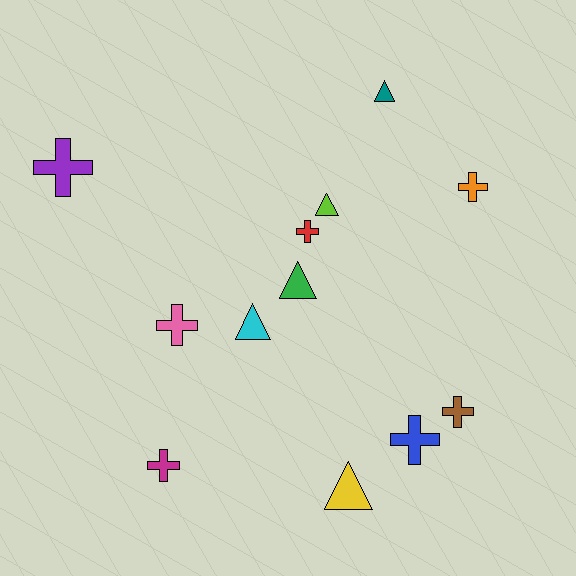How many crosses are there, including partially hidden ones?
There are 7 crosses.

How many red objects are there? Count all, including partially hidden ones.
There is 1 red object.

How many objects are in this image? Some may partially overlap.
There are 12 objects.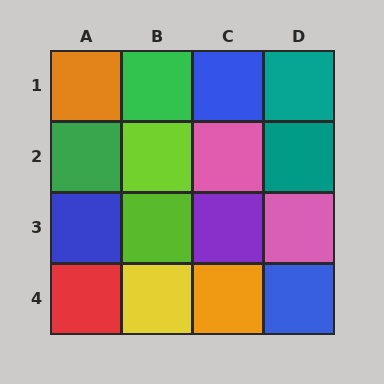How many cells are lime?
2 cells are lime.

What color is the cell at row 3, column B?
Lime.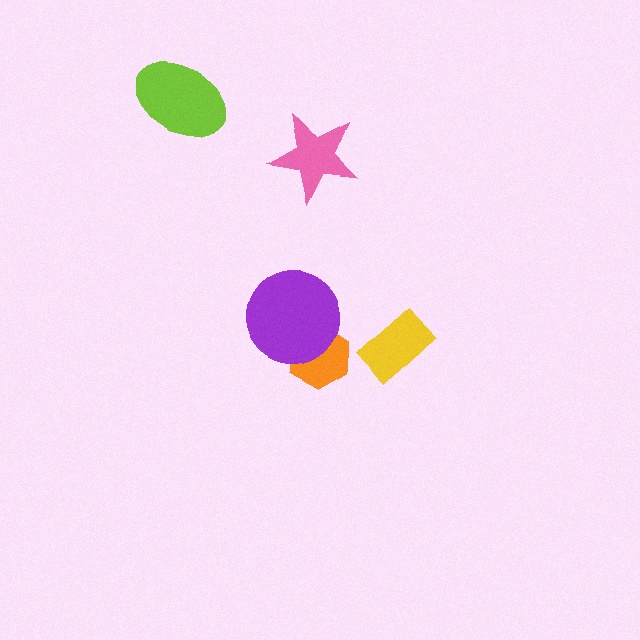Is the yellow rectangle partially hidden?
No, no other shape covers it.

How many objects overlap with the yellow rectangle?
0 objects overlap with the yellow rectangle.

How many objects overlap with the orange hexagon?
1 object overlaps with the orange hexagon.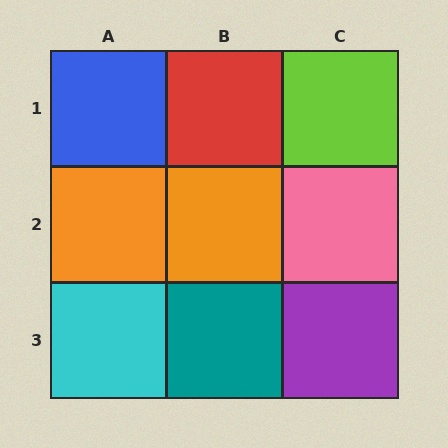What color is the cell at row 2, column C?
Pink.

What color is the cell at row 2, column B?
Orange.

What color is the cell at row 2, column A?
Orange.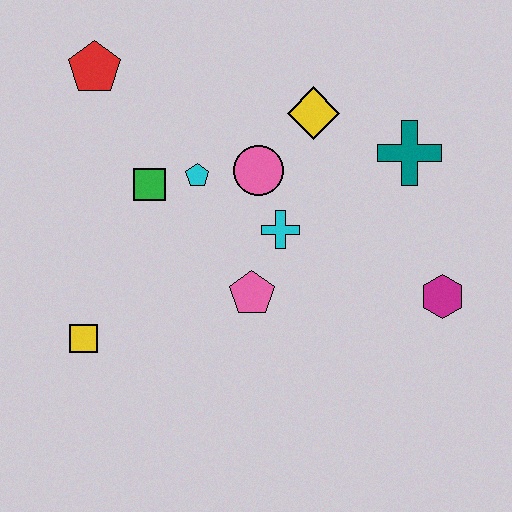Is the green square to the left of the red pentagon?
No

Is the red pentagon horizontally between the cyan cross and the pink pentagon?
No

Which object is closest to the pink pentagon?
The cyan cross is closest to the pink pentagon.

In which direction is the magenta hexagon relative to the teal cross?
The magenta hexagon is below the teal cross.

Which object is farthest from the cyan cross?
The red pentagon is farthest from the cyan cross.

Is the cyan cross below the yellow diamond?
Yes